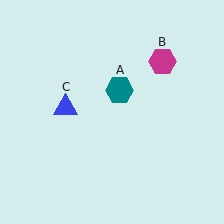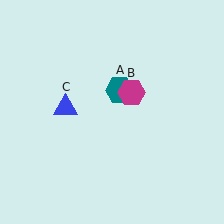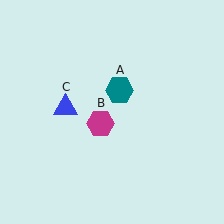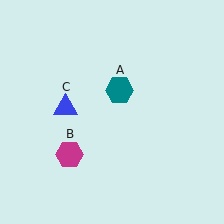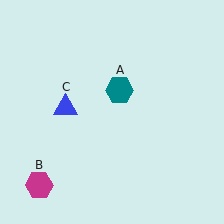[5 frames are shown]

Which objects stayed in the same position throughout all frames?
Teal hexagon (object A) and blue triangle (object C) remained stationary.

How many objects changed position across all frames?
1 object changed position: magenta hexagon (object B).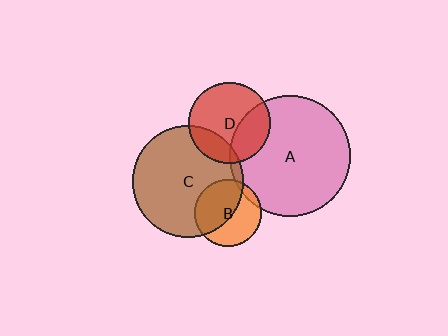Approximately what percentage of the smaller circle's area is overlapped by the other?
Approximately 50%.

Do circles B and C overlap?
Yes.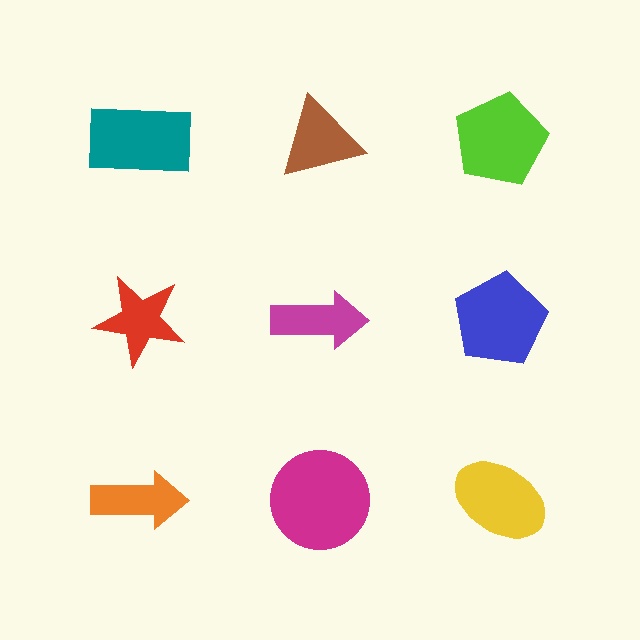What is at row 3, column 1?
An orange arrow.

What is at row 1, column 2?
A brown triangle.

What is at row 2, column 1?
A red star.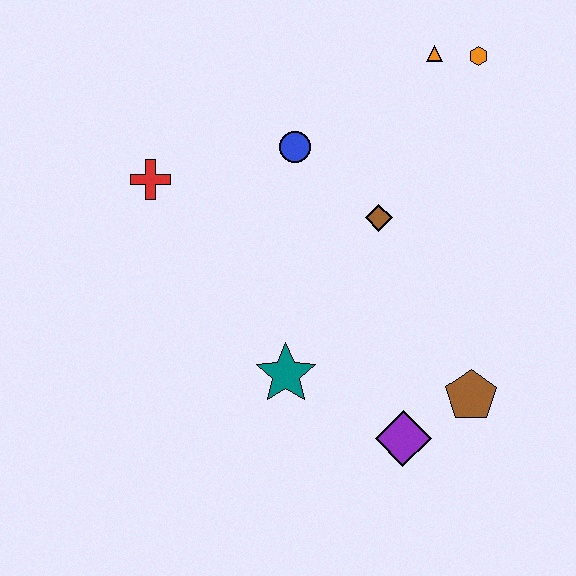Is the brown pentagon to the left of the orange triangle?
No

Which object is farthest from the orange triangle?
The purple diamond is farthest from the orange triangle.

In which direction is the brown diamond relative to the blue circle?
The brown diamond is to the right of the blue circle.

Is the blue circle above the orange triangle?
No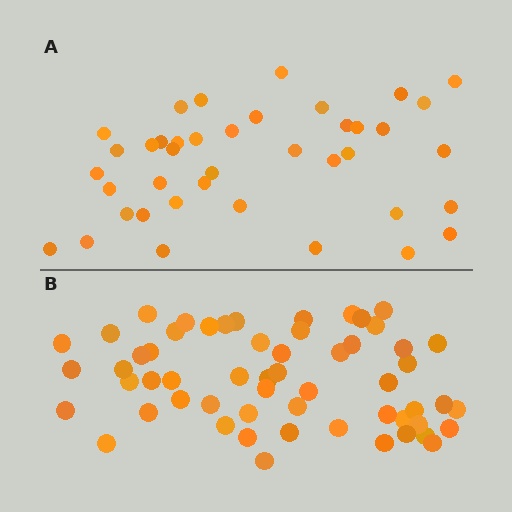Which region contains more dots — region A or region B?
Region B (the bottom region) has more dots.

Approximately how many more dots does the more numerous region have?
Region B has approximately 15 more dots than region A.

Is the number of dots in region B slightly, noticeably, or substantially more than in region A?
Region B has noticeably more, but not dramatically so. The ratio is roughly 1.4 to 1.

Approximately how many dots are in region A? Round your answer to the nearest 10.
About 40 dots.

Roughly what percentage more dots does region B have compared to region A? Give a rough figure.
About 40% more.